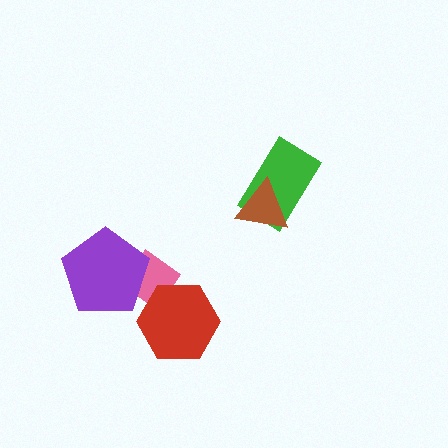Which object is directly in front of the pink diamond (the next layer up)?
The purple pentagon is directly in front of the pink diamond.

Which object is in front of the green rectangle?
The brown triangle is in front of the green rectangle.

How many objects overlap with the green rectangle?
1 object overlaps with the green rectangle.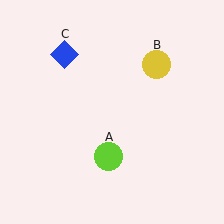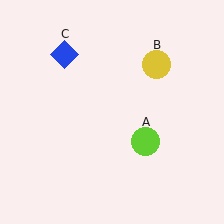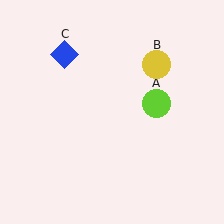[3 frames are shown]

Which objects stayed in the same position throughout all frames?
Yellow circle (object B) and blue diamond (object C) remained stationary.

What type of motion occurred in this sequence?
The lime circle (object A) rotated counterclockwise around the center of the scene.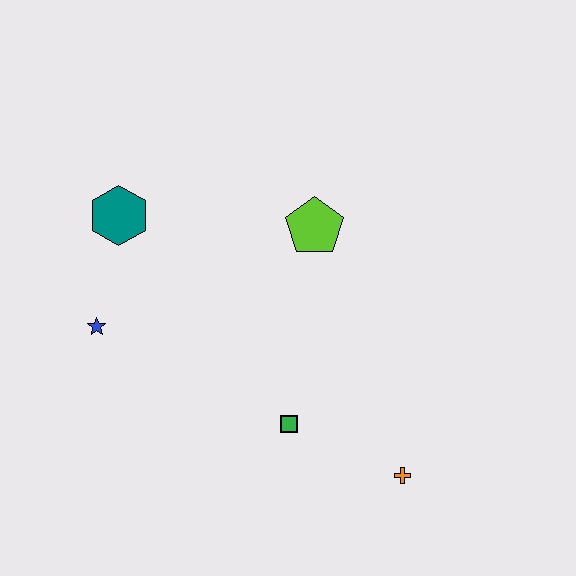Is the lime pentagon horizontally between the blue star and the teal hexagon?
No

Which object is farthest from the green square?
The teal hexagon is farthest from the green square.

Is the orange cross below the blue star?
Yes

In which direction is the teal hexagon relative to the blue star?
The teal hexagon is above the blue star.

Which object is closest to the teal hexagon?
The blue star is closest to the teal hexagon.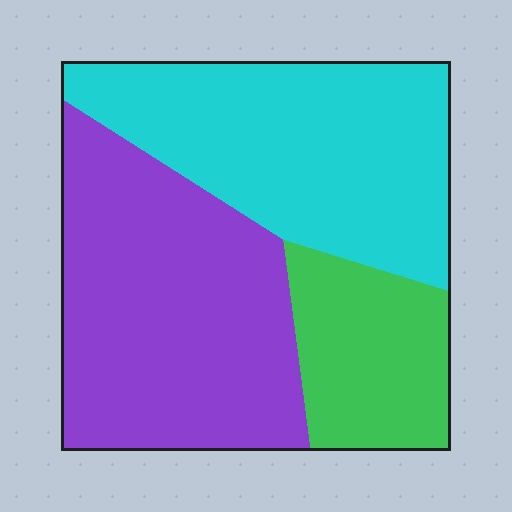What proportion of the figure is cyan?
Cyan takes up between a third and a half of the figure.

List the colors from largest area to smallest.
From largest to smallest: purple, cyan, green.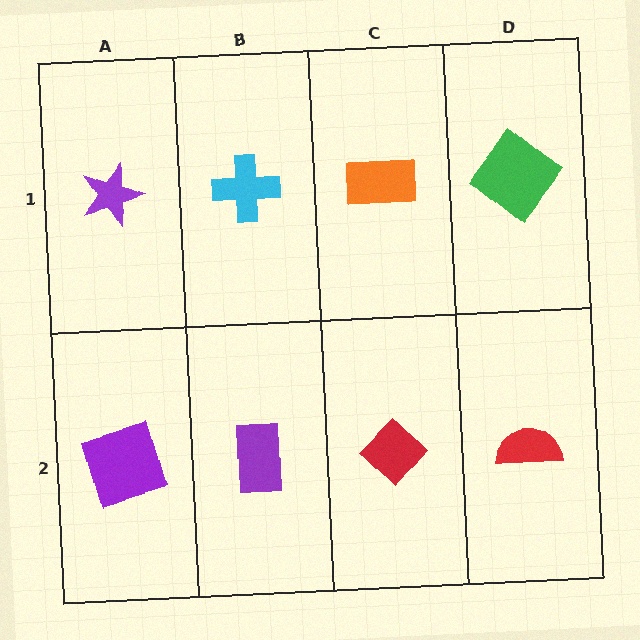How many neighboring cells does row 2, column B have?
3.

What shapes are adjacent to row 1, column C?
A red diamond (row 2, column C), a cyan cross (row 1, column B), a green diamond (row 1, column D).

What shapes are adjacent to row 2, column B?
A cyan cross (row 1, column B), a purple square (row 2, column A), a red diamond (row 2, column C).